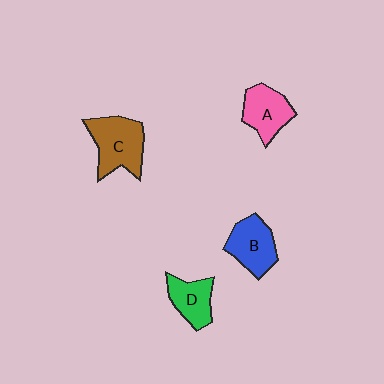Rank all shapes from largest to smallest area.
From largest to smallest: C (brown), B (blue), A (pink), D (green).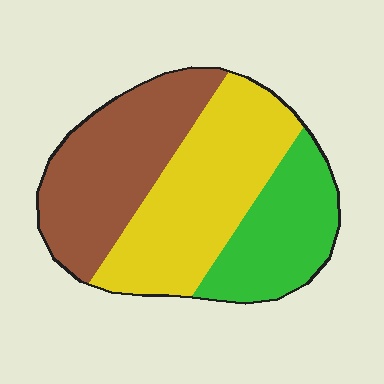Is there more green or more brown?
Brown.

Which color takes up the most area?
Yellow, at roughly 40%.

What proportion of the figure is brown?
Brown takes up between a third and a half of the figure.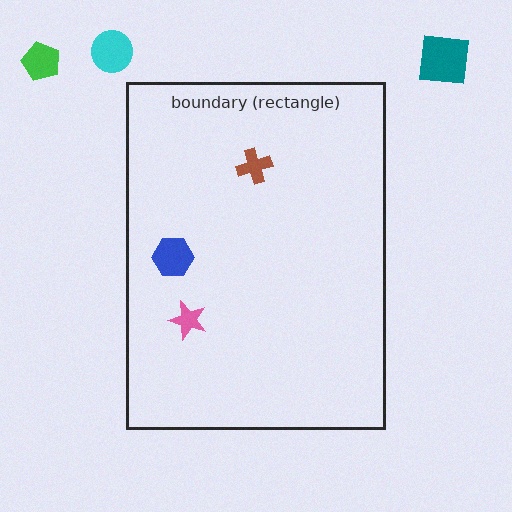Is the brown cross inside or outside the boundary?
Inside.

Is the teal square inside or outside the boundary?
Outside.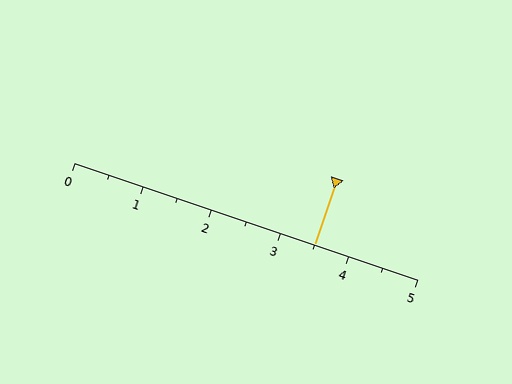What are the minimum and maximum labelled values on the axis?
The axis runs from 0 to 5.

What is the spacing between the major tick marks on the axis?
The major ticks are spaced 1 apart.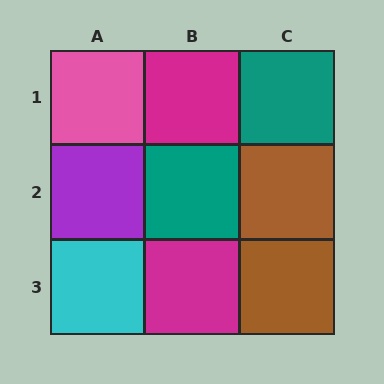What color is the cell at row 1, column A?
Pink.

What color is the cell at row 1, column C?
Teal.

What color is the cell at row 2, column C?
Brown.